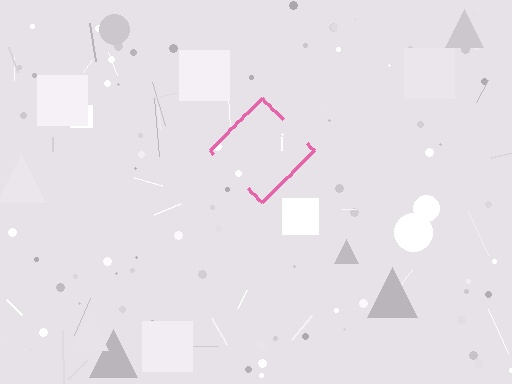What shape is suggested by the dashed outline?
The dashed outline suggests a diamond.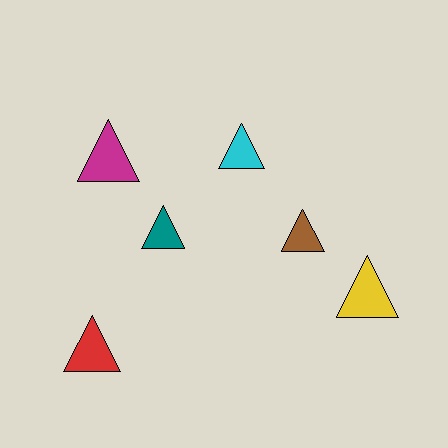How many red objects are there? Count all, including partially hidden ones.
There is 1 red object.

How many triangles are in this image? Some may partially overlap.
There are 6 triangles.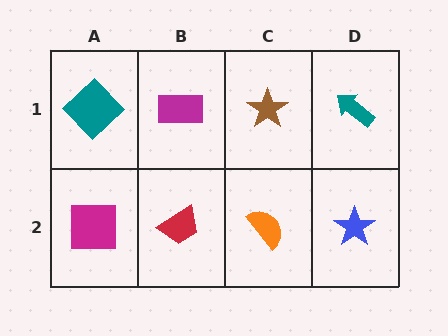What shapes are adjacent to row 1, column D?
A blue star (row 2, column D), a brown star (row 1, column C).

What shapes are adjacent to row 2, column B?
A magenta rectangle (row 1, column B), a magenta square (row 2, column A), an orange semicircle (row 2, column C).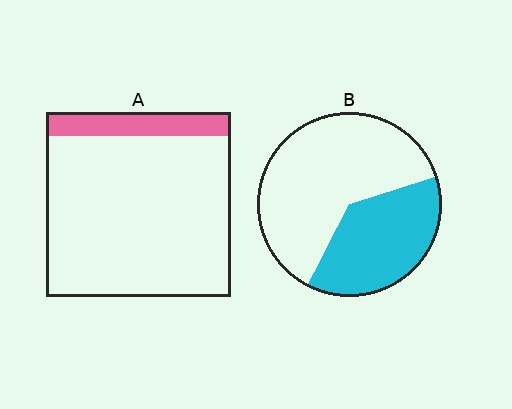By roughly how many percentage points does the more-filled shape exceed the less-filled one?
By roughly 25 percentage points (B over A).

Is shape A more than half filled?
No.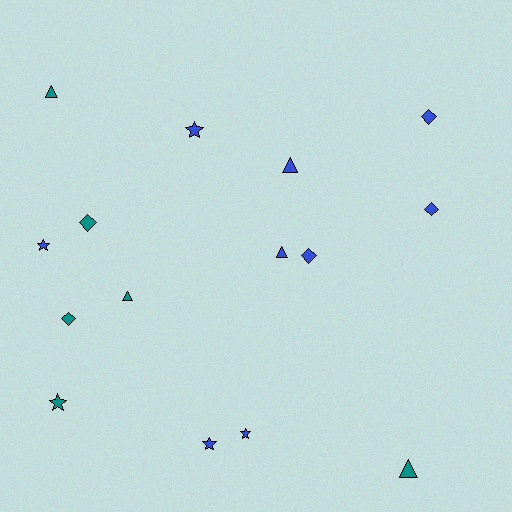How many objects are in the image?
There are 15 objects.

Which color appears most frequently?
Blue, with 9 objects.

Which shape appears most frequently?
Star, with 5 objects.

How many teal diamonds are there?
There are 2 teal diamonds.